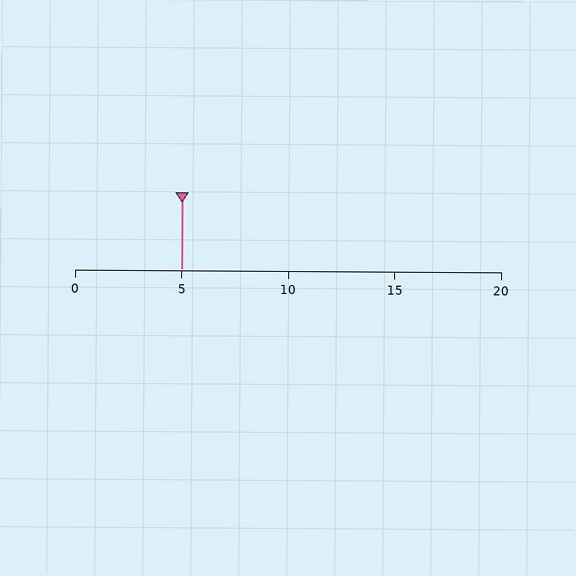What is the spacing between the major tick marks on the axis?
The major ticks are spaced 5 apart.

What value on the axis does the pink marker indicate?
The marker indicates approximately 5.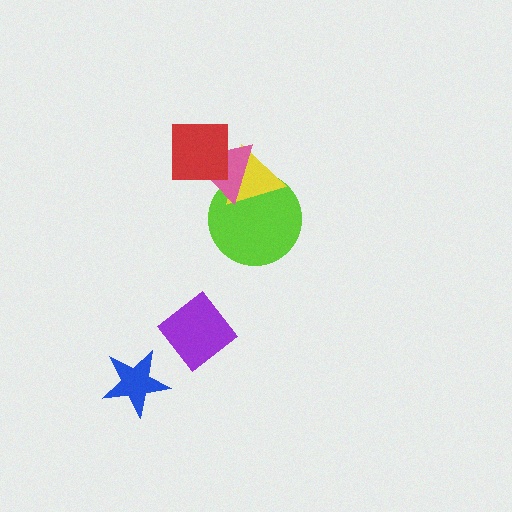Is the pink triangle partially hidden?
Yes, it is partially covered by another shape.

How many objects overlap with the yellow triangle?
2 objects overlap with the yellow triangle.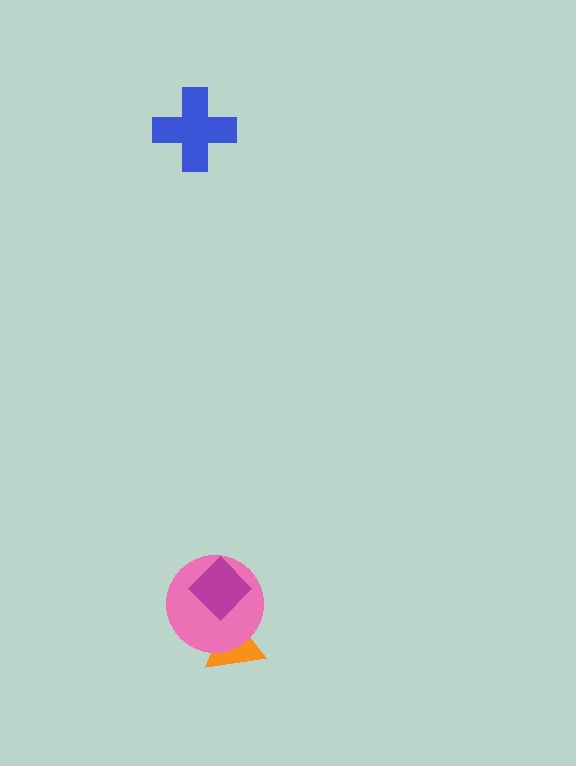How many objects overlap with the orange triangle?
2 objects overlap with the orange triangle.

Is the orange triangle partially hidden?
Yes, it is partially covered by another shape.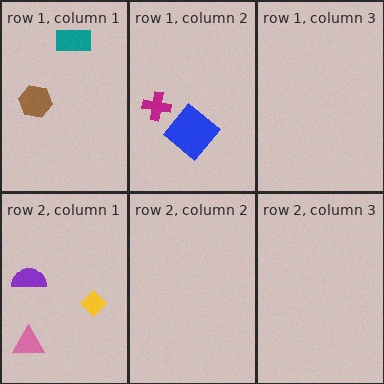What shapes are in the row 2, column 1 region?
The yellow diamond, the purple semicircle, the pink triangle.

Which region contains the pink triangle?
The row 2, column 1 region.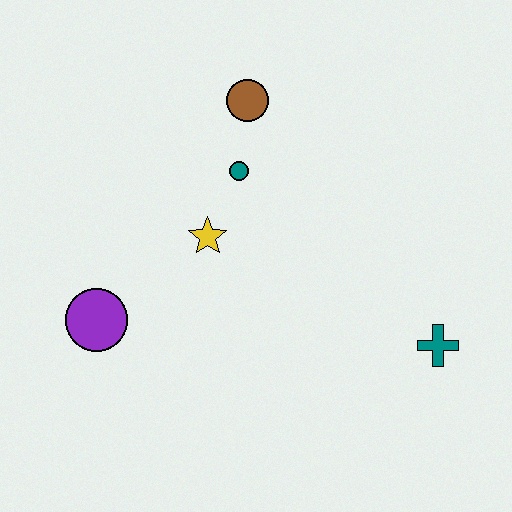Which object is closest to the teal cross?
The yellow star is closest to the teal cross.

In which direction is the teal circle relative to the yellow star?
The teal circle is above the yellow star.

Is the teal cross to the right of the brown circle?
Yes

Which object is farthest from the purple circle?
The teal cross is farthest from the purple circle.